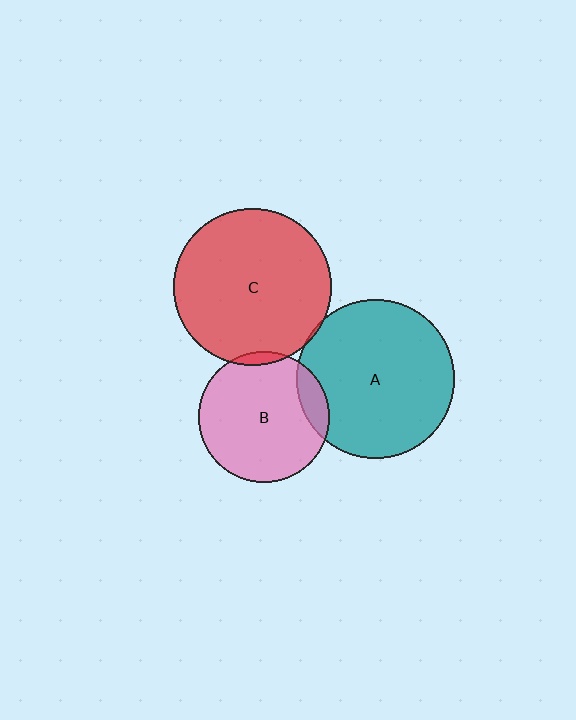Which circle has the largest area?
Circle A (teal).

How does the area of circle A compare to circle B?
Approximately 1.5 times.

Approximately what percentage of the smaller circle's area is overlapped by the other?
Approximately 5%.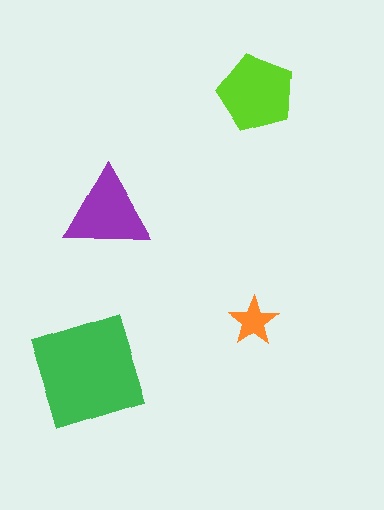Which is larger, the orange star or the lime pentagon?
The lime pentagon.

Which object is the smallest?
The orange star.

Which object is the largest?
The green square.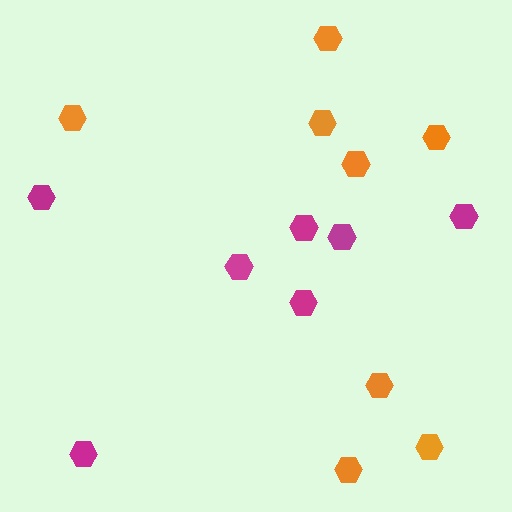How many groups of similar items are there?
There are 2 groups: one group of magenta hexagons (7) and one group of orange hexagons (8).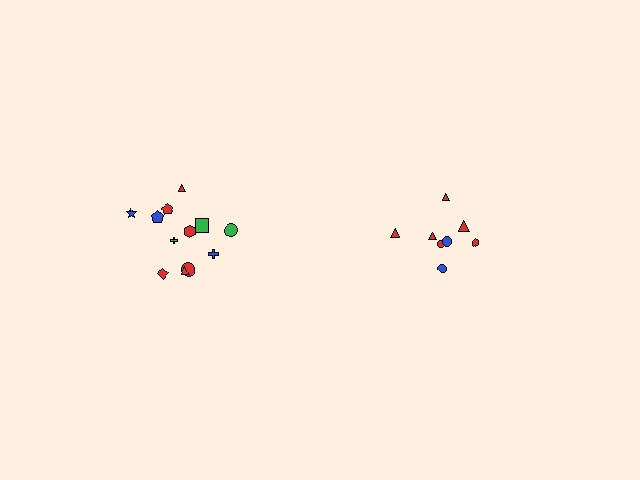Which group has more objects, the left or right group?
The left group.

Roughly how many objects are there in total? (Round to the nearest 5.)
Roughly 20 objects in total.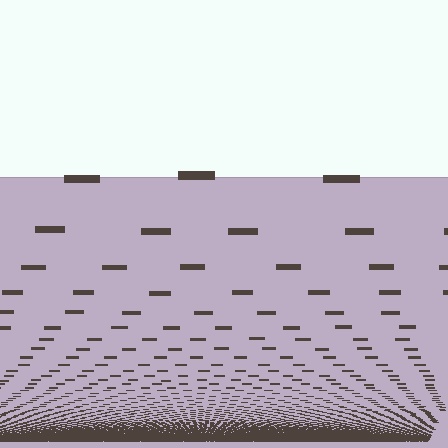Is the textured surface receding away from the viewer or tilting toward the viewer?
The surface appears to tilt toward the viewer. Texture elements get larger and sparser toward the top.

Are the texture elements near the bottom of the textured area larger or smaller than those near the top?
Smaller. The gradient is inverted — elements near the bottom are smaller and denser.